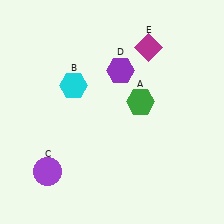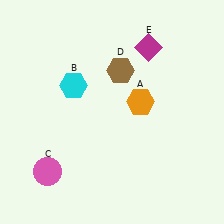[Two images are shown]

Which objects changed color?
A changed from green to orange. C changed from purple to pink. D changed from purple to brown.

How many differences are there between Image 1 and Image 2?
There are 3 differences between the two images.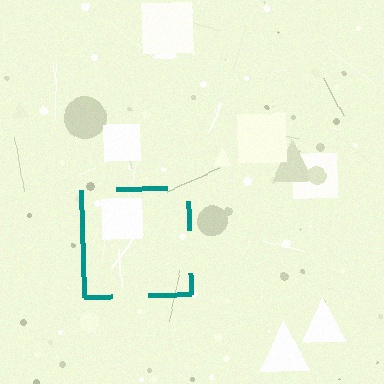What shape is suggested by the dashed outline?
The dashed outline suggests a square.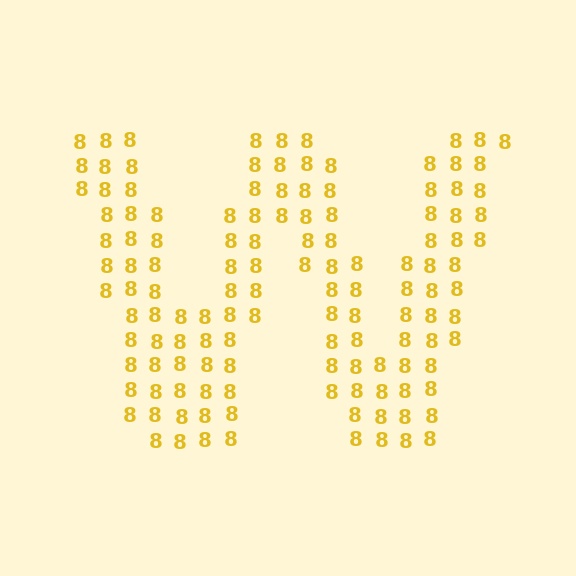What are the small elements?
The small elements are digit 8's.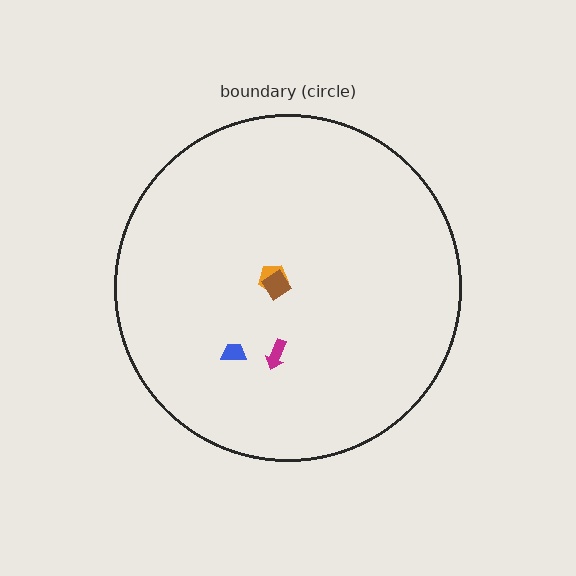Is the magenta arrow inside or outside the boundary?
Inside.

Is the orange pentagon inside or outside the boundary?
Inside.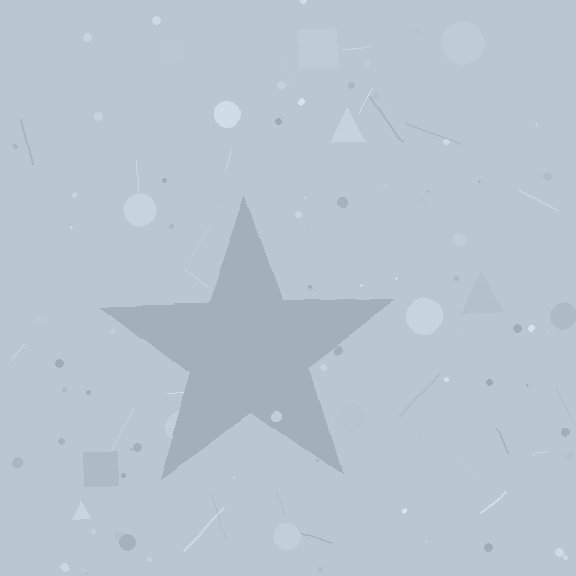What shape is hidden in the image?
A star is hidden in the image.